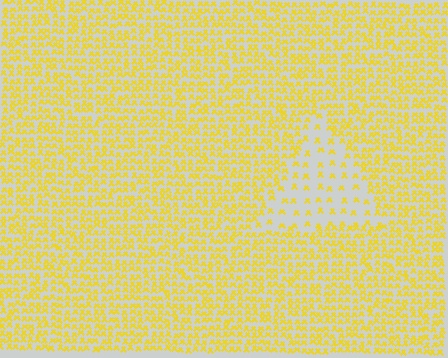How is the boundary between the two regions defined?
The boundary is defined by a change in element density (approximately 2.8x ratio). All elements are the same color, size, and shape.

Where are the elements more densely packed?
The elements are more densely packed outside the triangle boundary.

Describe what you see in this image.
The image contains small yellow elements arranged at two different densities. A triangle-shaped region is visible where the elements are less densely packed than the surrounding area.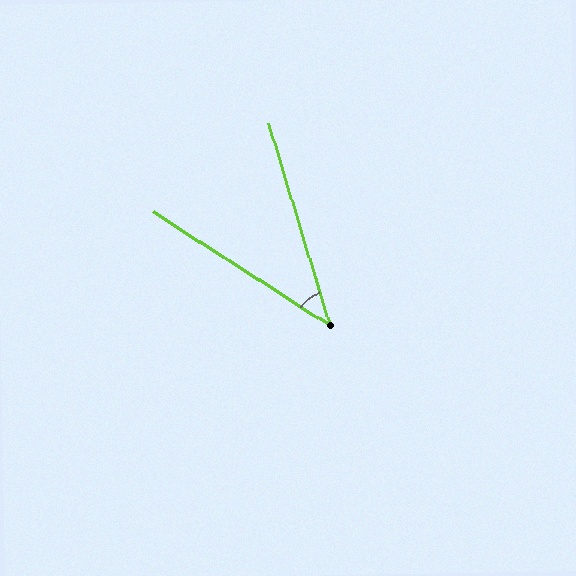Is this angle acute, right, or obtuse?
It is acute.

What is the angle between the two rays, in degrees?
Approximately 40 degrees.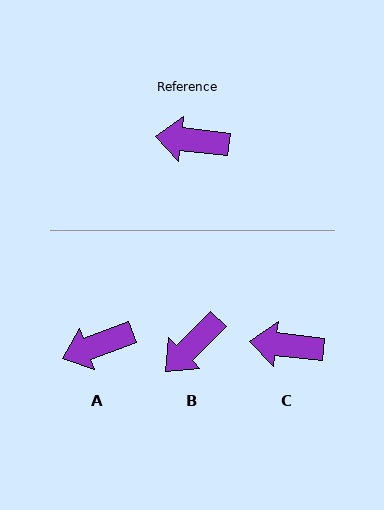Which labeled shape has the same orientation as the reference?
C.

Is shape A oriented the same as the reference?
No, it is off by about 27 degrees.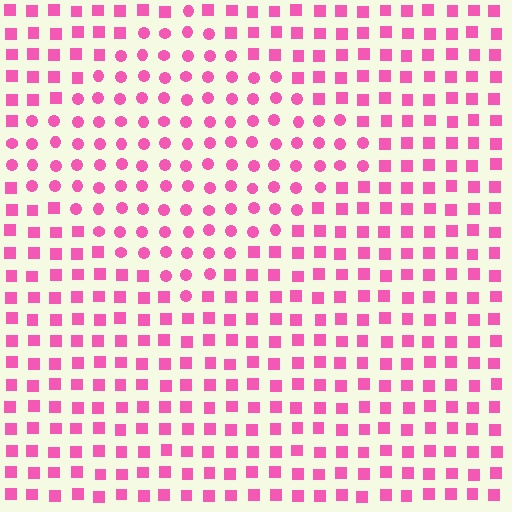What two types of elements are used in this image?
The image uses circles inside the diamond region and squares outside it.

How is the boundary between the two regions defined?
The boundary is defined by a change in element shape: circles inside vs. squares outside. All elements share the same color and spacing.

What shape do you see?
I see a diamond.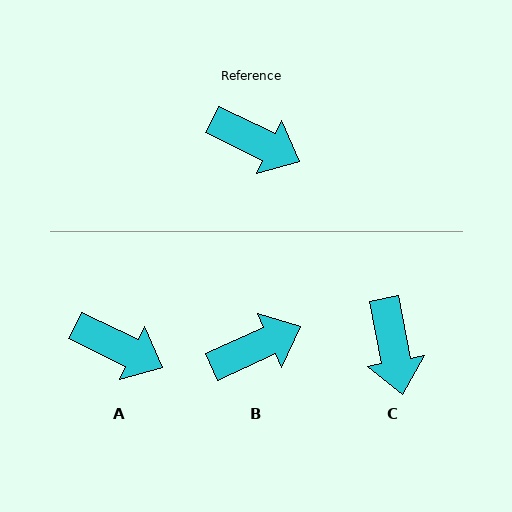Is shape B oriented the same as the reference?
No, it is off by about 50 degrees.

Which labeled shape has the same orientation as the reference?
A.